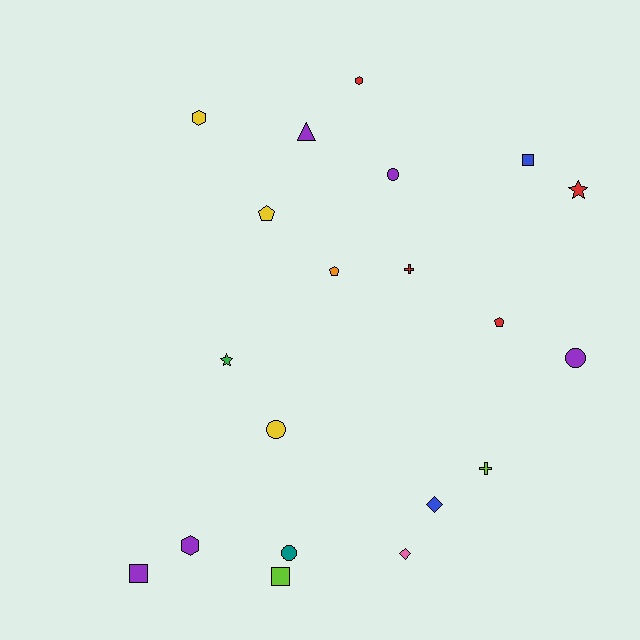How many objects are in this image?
There are 20 objects.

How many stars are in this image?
There are 2 stars.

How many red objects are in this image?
There are 4 red objects.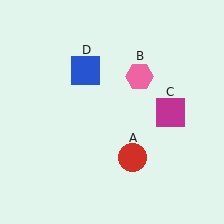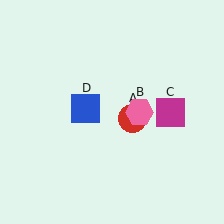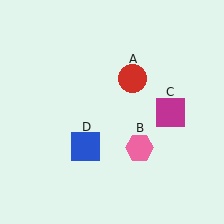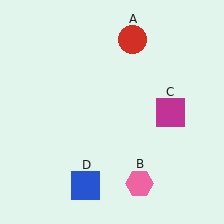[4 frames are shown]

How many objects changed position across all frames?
3 objects changed position: red circle (object A), pink hexagon (object B), blue square (object D).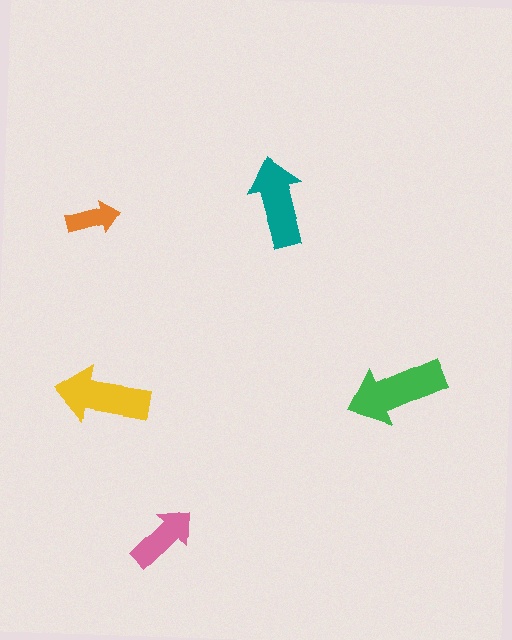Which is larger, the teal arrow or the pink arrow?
The teal one.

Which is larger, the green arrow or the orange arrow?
The green one.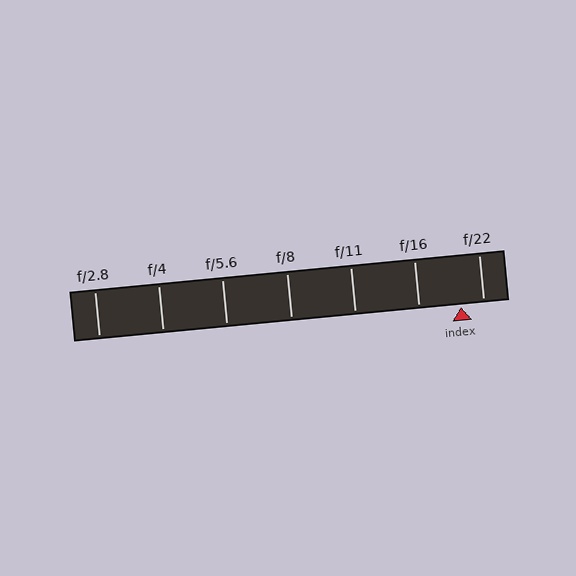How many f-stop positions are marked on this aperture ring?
There are 7 f-stop positions marked.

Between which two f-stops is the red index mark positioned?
The index mark is between f/16 and f/22.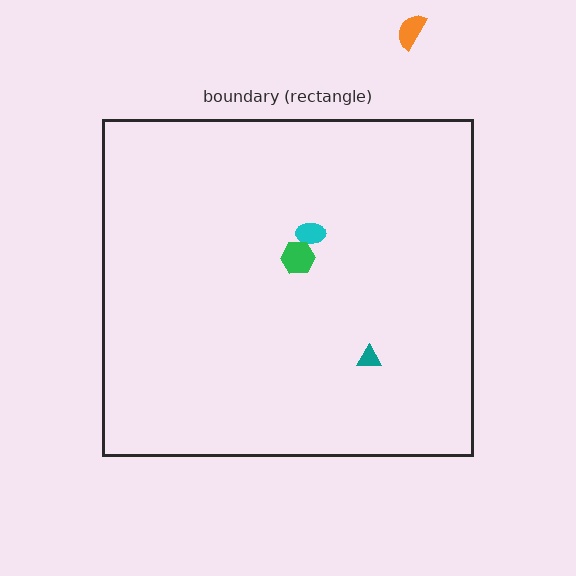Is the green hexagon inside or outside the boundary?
Inside.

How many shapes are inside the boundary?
3 inside, 1 outside.